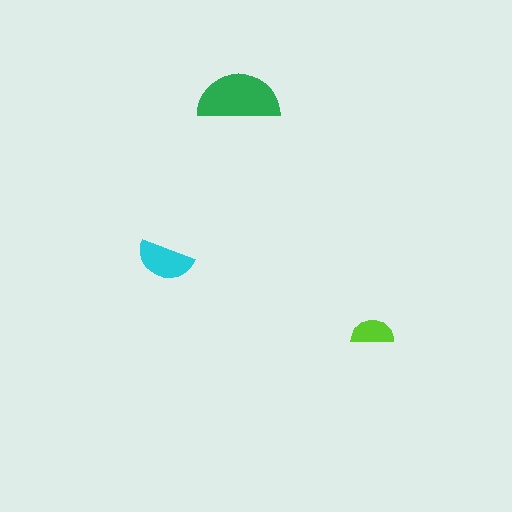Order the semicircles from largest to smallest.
the green one, the cyan one, the lime one.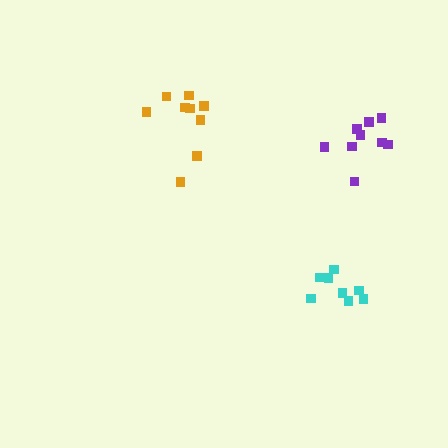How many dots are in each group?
Group 1: 9 dots, Group 2: 8 dots, Group 3: 9 dots (26 total).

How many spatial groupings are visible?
There are 3 spatial groupings.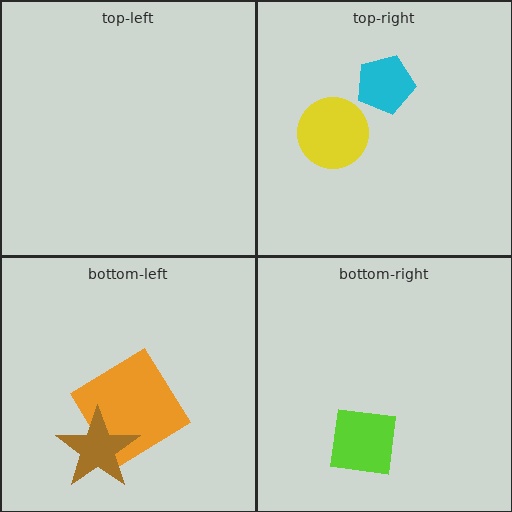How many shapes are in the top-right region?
2.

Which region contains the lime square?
The bottom-right region.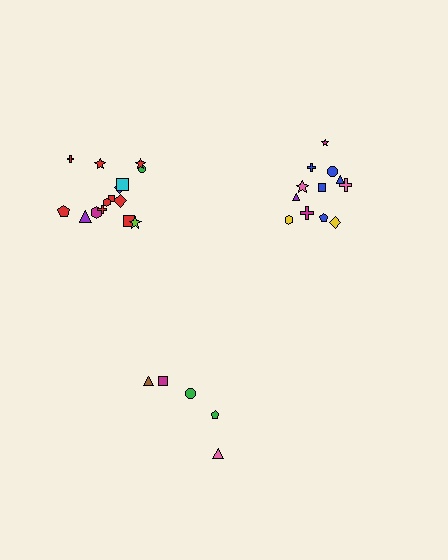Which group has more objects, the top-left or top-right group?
The top-left group.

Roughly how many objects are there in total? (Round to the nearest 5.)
Roughly 30 objects in total.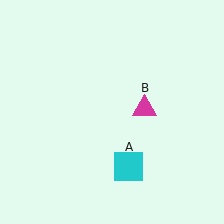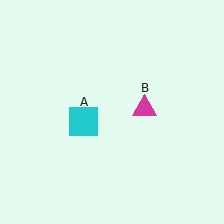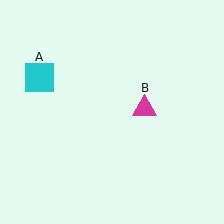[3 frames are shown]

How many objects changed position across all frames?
1 object changed position: cyan square (object A).